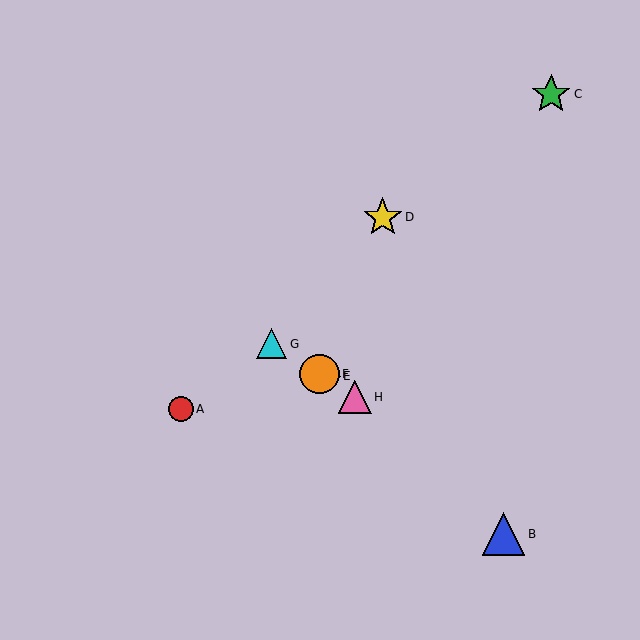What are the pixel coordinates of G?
Object G is at (272, 344).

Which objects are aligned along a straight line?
Objects E, F, G, H are aligned along a straight line.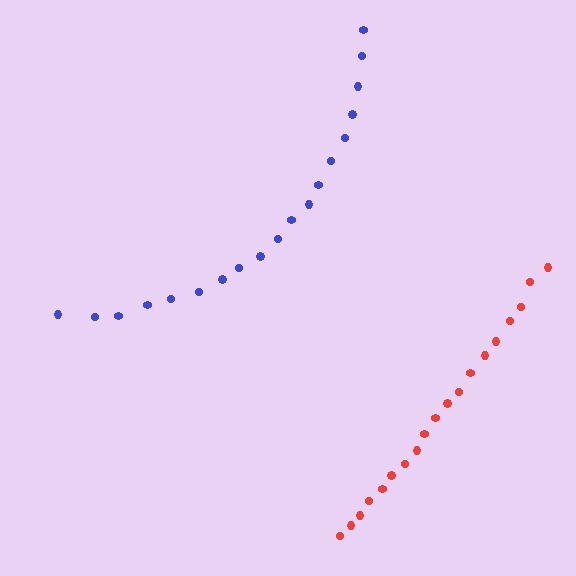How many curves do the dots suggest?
There are 2 distinct paths.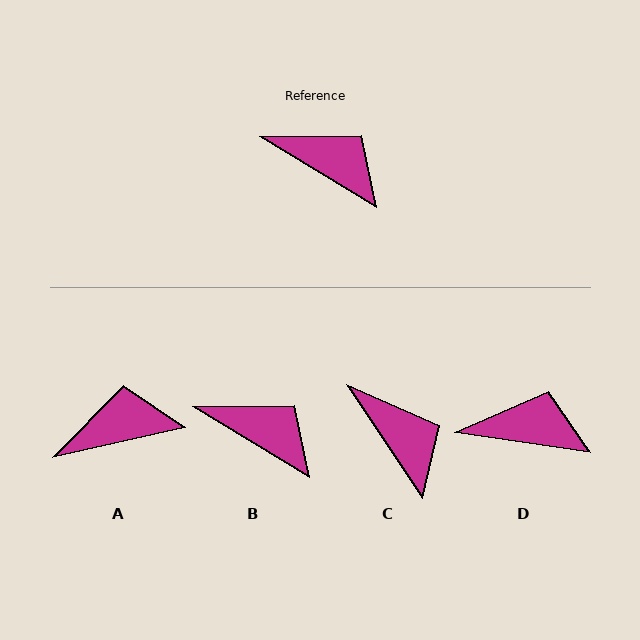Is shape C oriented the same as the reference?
No, it is off by about 25 degrees.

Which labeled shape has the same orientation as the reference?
B.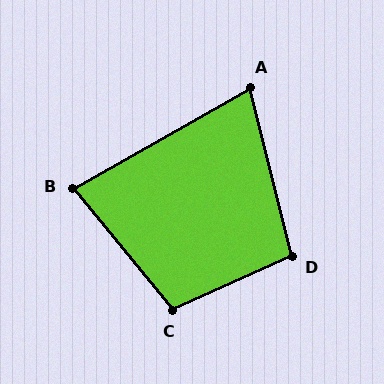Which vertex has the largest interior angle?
C, at approximately 105 degrees.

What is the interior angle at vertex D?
Approximately 100 degrees (obtuse).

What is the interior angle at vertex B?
Approximately 80 degrees (acute).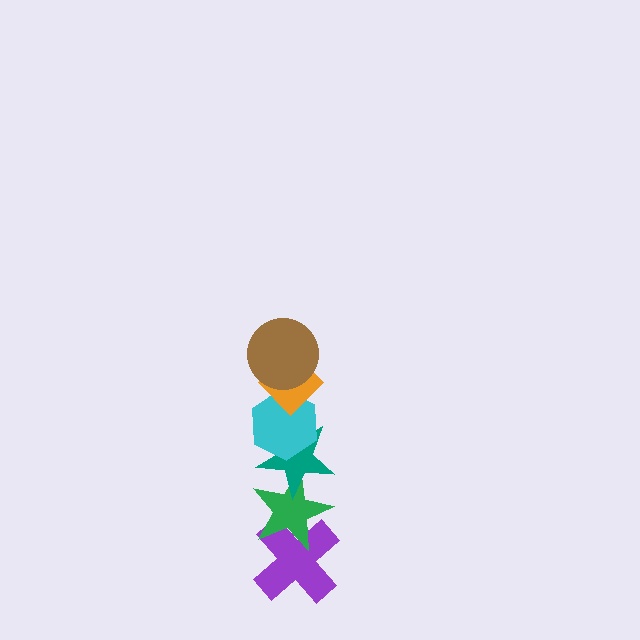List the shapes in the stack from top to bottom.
From top to bottom: the brown circle, the orange diamond, the cyan hexagon, the teal star, the green star, the purple cross.